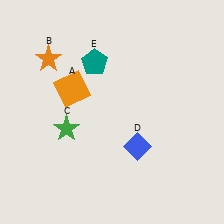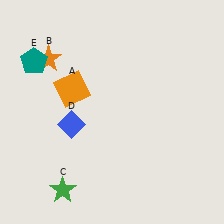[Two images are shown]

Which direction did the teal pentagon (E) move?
The teal pentagon (E) moved left.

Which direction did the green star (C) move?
The green star (C) moved down.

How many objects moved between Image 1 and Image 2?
3 objects moved between the two images.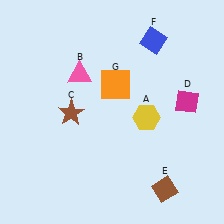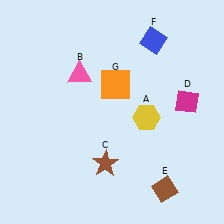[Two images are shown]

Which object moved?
The brown star (C) moved down.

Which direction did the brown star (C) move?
The brown star (C) moved down.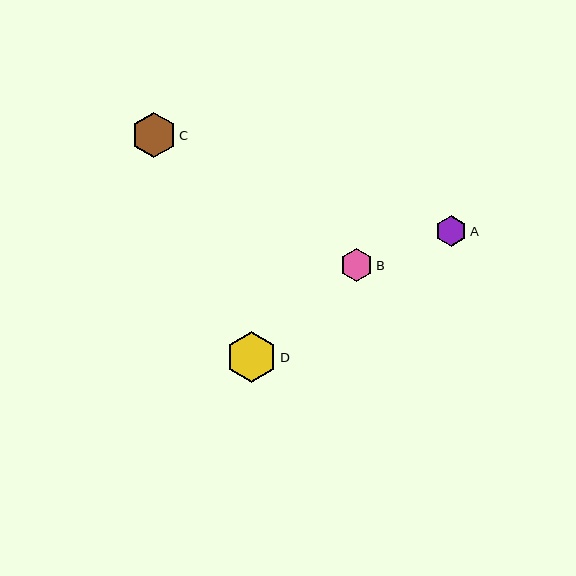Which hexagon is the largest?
Hexagon D is the largest with a size of approximately 51 pixels.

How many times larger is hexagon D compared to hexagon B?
Hexagon D is approximately 1.5 times the size of hexagon B.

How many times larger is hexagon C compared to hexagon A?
Hexagon C is approximately 1.4 times the size of hexagon A.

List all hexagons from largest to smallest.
From largest to smallest: D, C, B, A.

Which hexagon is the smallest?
Hexagon A is the smallest with a size of approximately 31 pixels.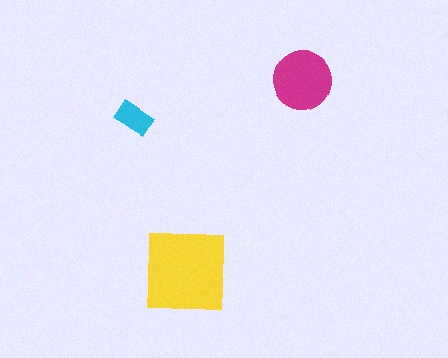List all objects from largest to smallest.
The yellow square, the magenta circle, the cyan rectangle.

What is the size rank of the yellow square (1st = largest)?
1st.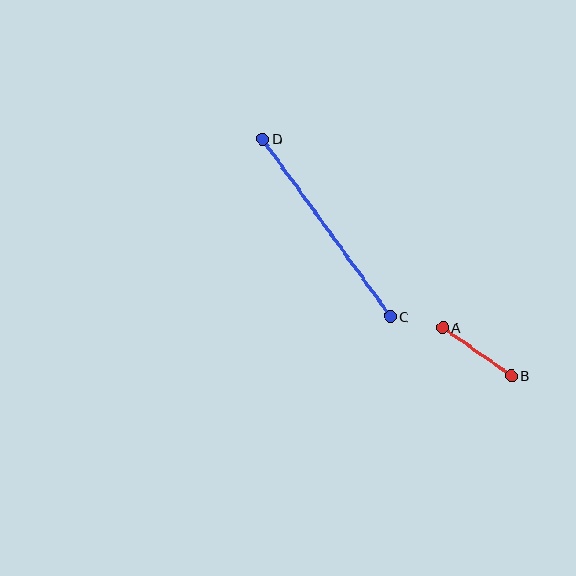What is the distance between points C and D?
The distance is approximately 218 pixels.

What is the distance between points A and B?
The distance is approximately 84 pixels.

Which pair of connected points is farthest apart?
Points C and D are farthest apart.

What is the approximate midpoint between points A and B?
The midpoint is at approximately (477, 352) pixels.